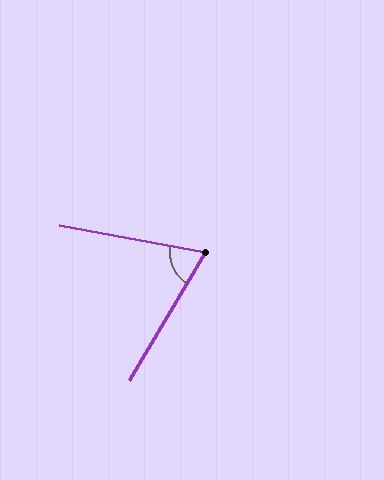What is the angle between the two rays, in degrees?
Approximately 70 degrees.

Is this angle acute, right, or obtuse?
It is acute.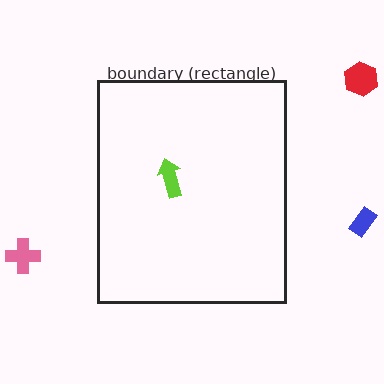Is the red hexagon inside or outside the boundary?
Outside.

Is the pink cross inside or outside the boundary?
Outside.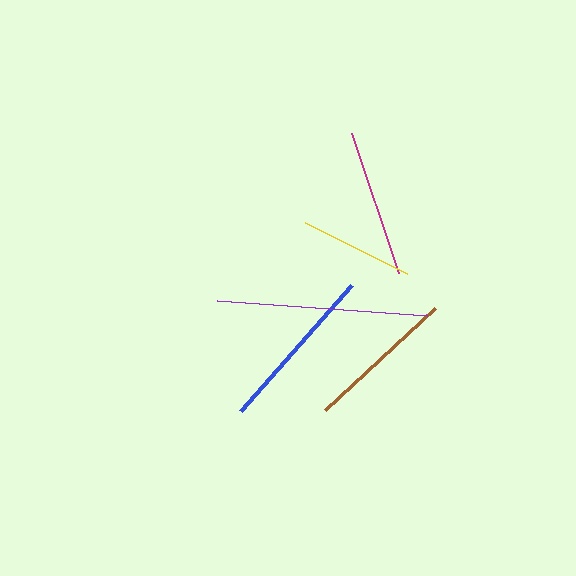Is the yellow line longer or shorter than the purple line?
The purple line is longer than the yellow line.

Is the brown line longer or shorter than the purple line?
The purple line is longer than the brown line.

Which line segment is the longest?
The purple line is the longest at approximately 211 pixels.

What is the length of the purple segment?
The purple segment is approximately 211 pixels long.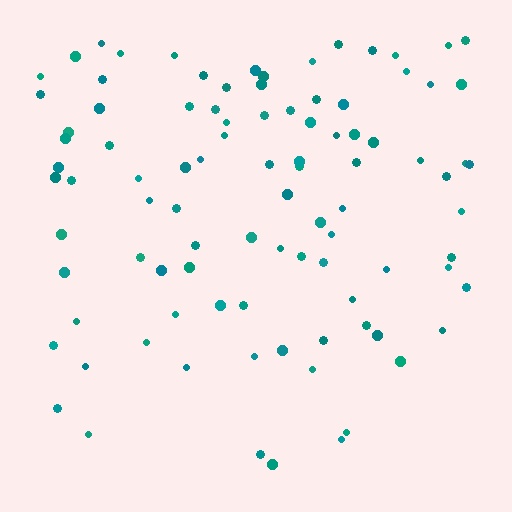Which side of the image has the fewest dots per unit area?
The bottom.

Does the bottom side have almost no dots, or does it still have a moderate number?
Still a moderate number, just noticeably fewer than the top.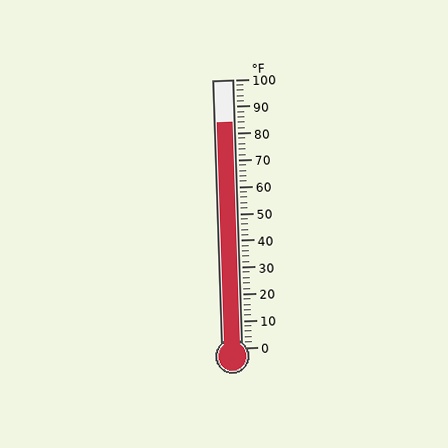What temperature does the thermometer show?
The thermometer shows approximately 84°F.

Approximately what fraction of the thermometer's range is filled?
The thermometer is filled to approximately 85% of its range.